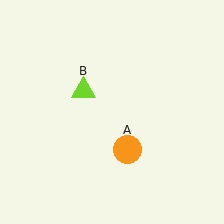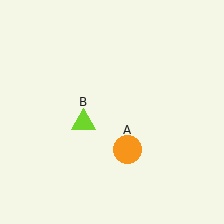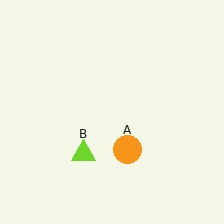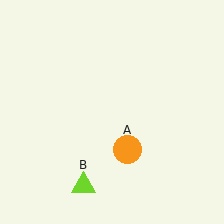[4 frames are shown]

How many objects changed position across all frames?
1 object changed position: lime triangle (object B).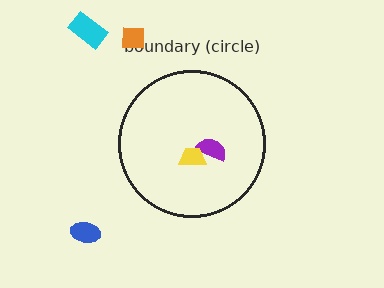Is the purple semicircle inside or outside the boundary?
Inside.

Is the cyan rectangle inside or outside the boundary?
Outside.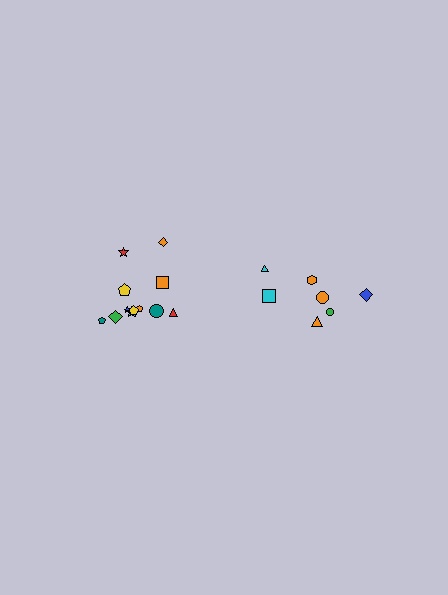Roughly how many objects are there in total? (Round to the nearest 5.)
Roughly 20 objects in total.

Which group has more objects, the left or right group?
The left group.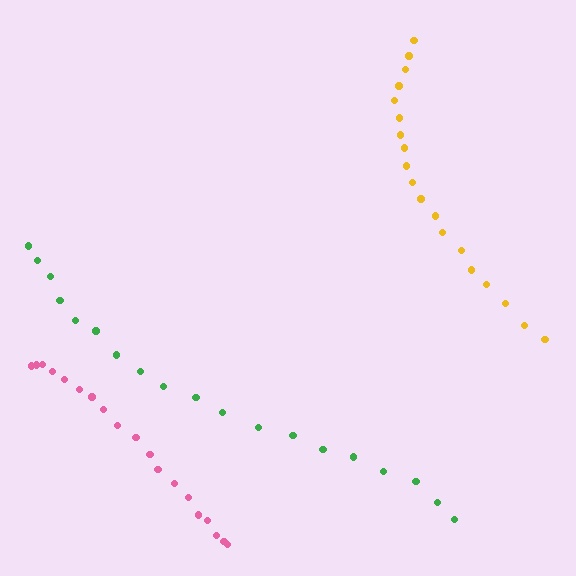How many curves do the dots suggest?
There are 3 distinct paths.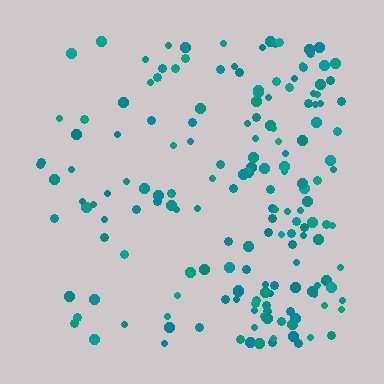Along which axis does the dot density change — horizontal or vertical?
Horizontal.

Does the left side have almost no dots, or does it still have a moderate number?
Still a moderate number, just noticeably fewer than the right.